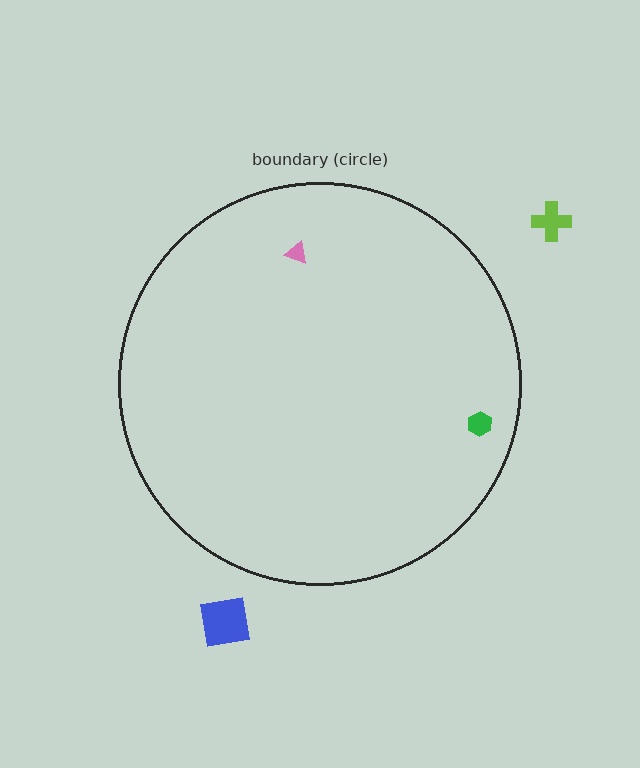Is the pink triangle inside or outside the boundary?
Inside.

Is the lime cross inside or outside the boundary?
Outside.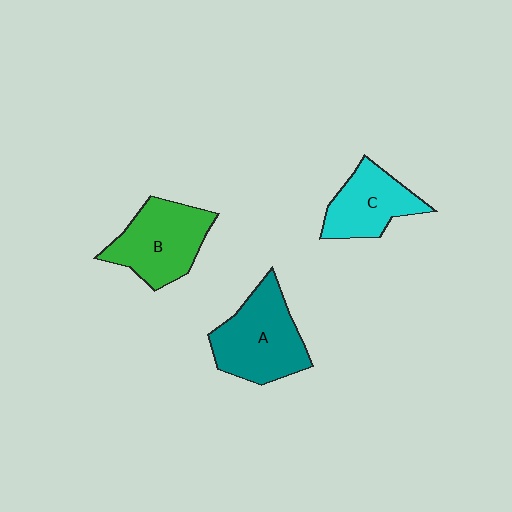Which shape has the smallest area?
Shape C (cyan).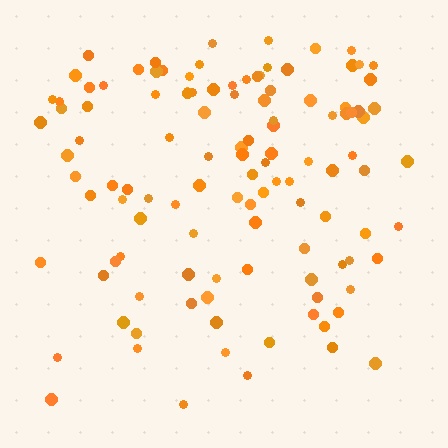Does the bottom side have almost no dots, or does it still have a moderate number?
Still a moderate number, just noticeably fewer than the top.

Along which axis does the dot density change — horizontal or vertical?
Vertical.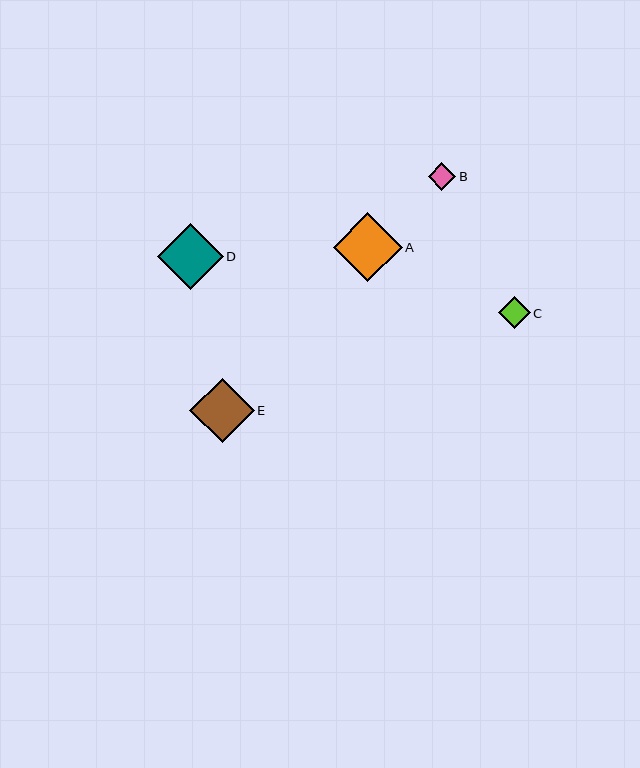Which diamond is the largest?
Diamond A is the largest with a size of approximately 69 pixels.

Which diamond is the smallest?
Diamond B is the smallest with a size of approximately 28 pixels.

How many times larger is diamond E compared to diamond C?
Diamond E is approximately 2.0 times the size of diamond C.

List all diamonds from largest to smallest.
From largest to smallest: A, D, E, C, B.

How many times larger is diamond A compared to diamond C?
Diamond A is approximately 2.2 times the size of diamond C.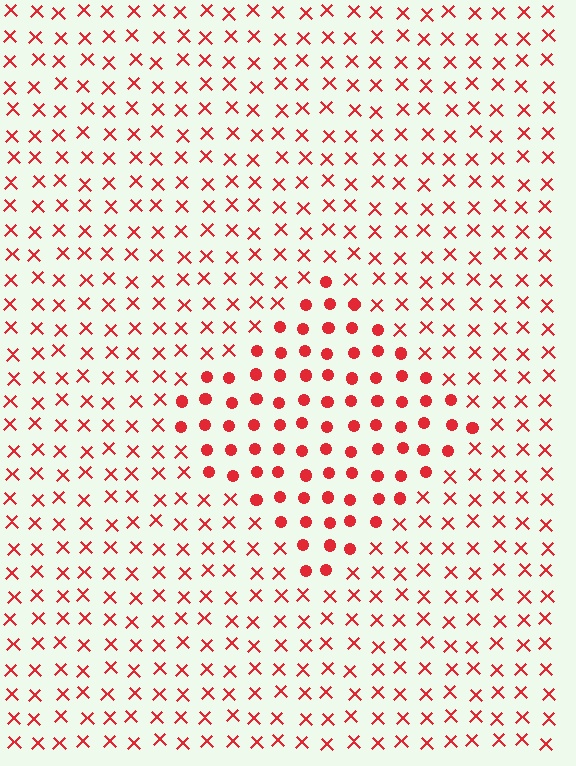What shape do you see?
I see a diamond.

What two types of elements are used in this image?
The image uses circles inside the diamond region and X marks outside it.